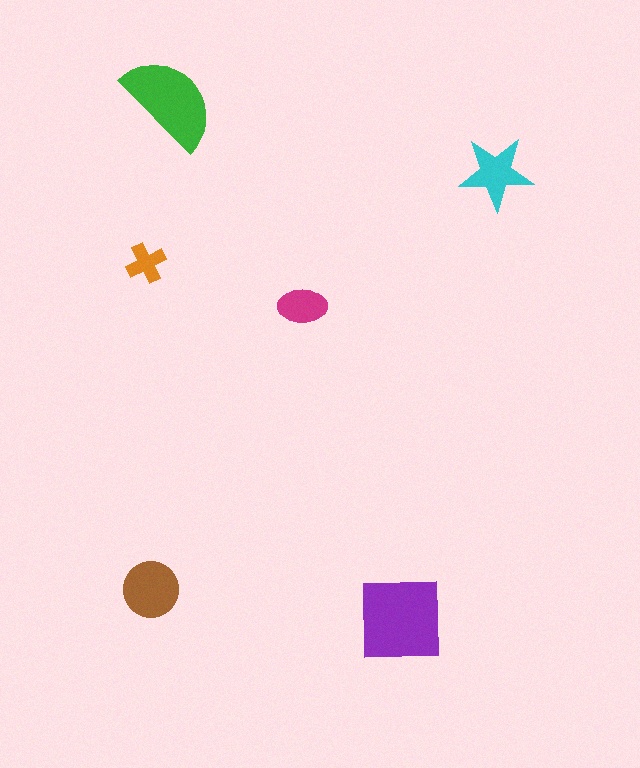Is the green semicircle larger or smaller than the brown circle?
Larger.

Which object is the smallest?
The orange cross.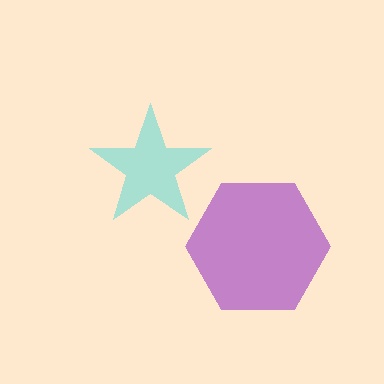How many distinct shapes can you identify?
There are 2 distinct shapes: a cyan star, a purple hexagon.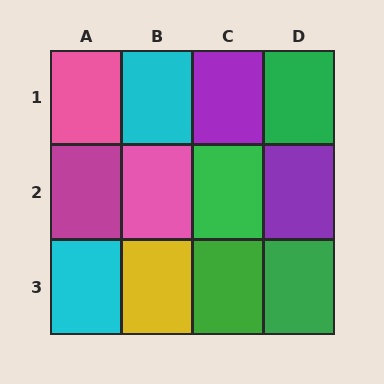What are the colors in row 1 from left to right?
Pink, cyan, purple, green.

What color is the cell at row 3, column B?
Yellow.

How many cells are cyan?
2 cells are cyan.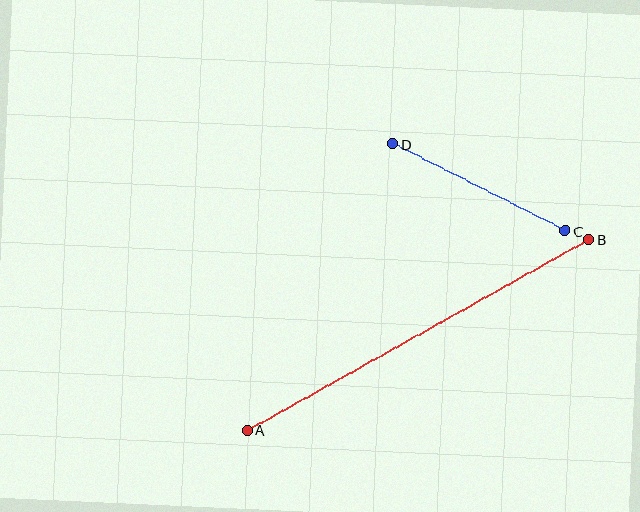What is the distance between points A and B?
The distance is approximately 391 pixels.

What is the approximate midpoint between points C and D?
The midpoint is at approximately (479, 187) pixels.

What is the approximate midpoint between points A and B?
The midpoint is at approximately (418, 335) pixels.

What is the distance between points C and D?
The distance is approximately 193 pixels.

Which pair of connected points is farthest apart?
Points A and B are farthest apart.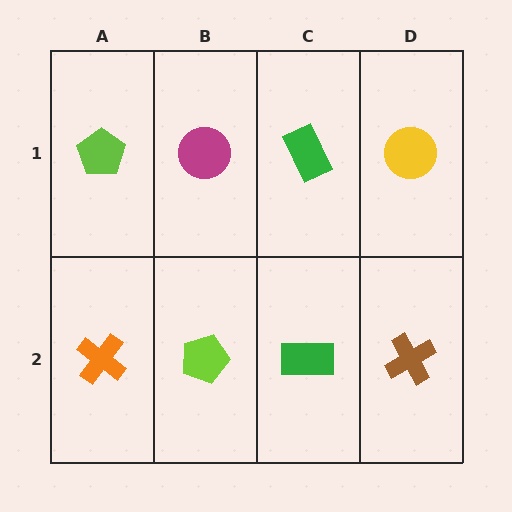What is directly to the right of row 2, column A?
A lime pentagon.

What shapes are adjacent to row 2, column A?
A lime pentagon (row 1, column A), a lime pentagon (row 2, column B).